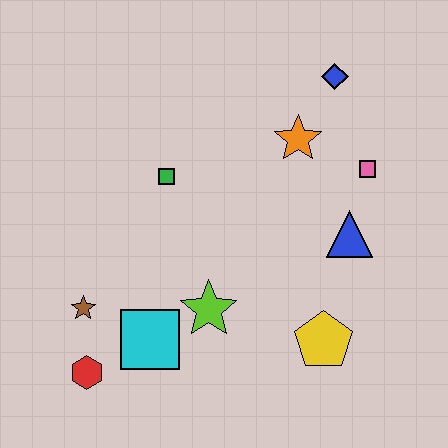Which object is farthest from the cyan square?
The blue diamond is farthest from the cyan square.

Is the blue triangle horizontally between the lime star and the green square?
No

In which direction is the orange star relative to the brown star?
The orange star is to the right of the brown star.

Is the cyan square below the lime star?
Yes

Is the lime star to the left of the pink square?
Yes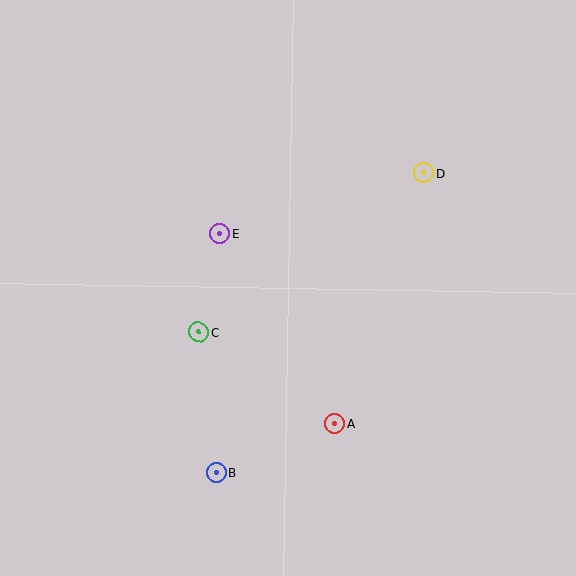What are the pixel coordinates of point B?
Point B is at (216, 473).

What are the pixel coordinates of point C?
Point C is at (199, 332).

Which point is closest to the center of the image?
Point E at (220, 234) is closest to the center.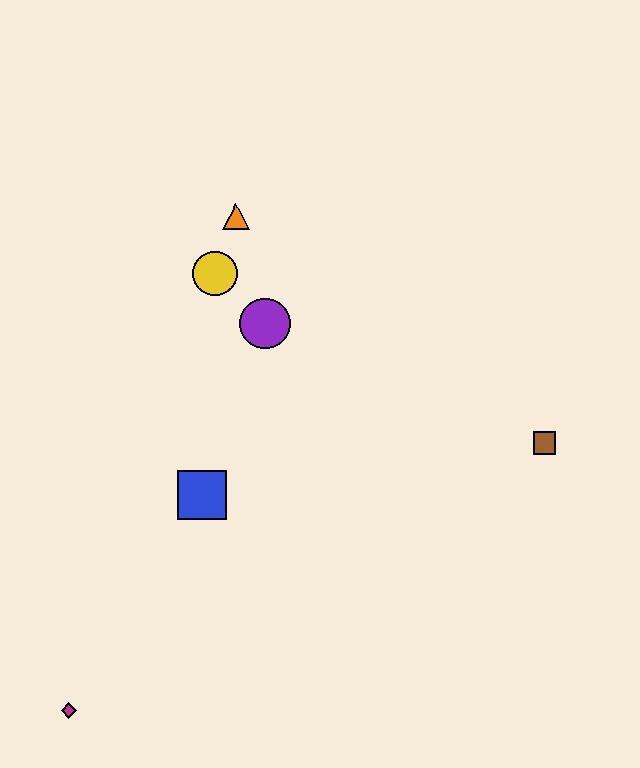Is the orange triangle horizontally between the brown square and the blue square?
Yes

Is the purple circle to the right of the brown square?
No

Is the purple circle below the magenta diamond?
No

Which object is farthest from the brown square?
The magenta diamond is farthest from the brown square.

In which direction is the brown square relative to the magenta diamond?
The brown square is to the right of the magenta diamond.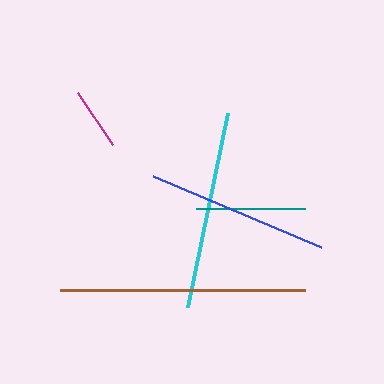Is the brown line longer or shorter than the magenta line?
The brown line is longer than the magenta line.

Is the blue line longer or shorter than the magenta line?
The blue line is longer than the magenta line.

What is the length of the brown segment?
The brown segment is approximately 245 pixels long.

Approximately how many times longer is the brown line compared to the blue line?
The brown line is approximately 1.3 times the length of the blue line.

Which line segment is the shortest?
The magenta line is the shortest at approximately 64 pixels.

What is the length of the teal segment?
The teal segment is approximately 109 pixels long.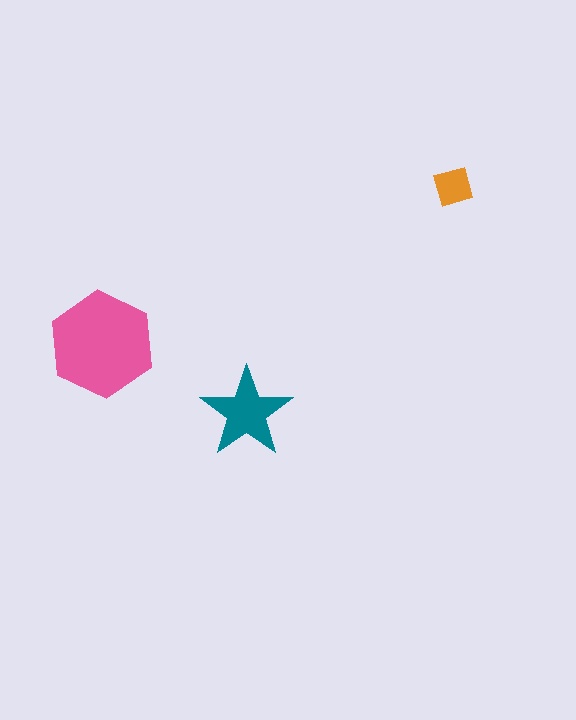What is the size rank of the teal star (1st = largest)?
2nd.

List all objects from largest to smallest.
The pink hexagon, the teal star, the orange diamond.